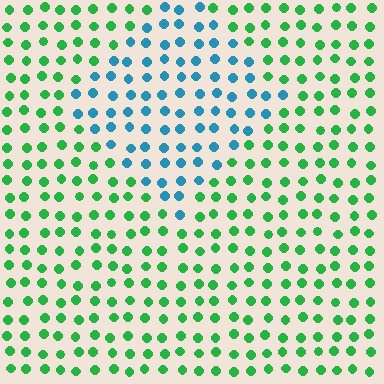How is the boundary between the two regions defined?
The boundary is defined purely by a slight shift in hue (about 63 degrees). Spacing, size, and orientation are identical on both sides.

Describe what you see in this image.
The image is filled with small green elements in a uniform arrangement. A diamond-shaped region is visible where the elements are tinted to a slightly different hue, forming a subtle color boundary.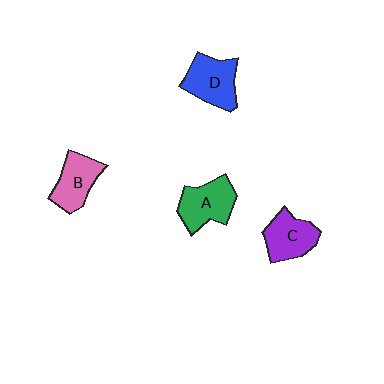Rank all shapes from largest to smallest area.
From largest to smallest: A (green), D (blue), C (purple), B (pink).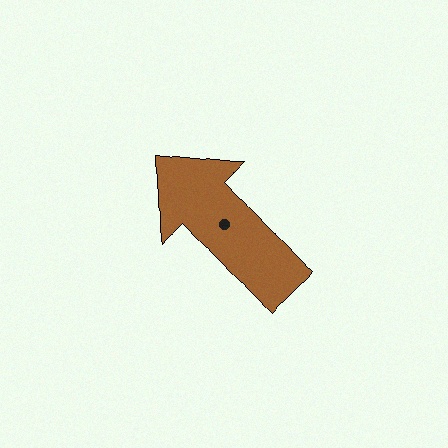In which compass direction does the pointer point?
Northwest.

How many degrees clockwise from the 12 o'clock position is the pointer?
Approximately 317 degrees.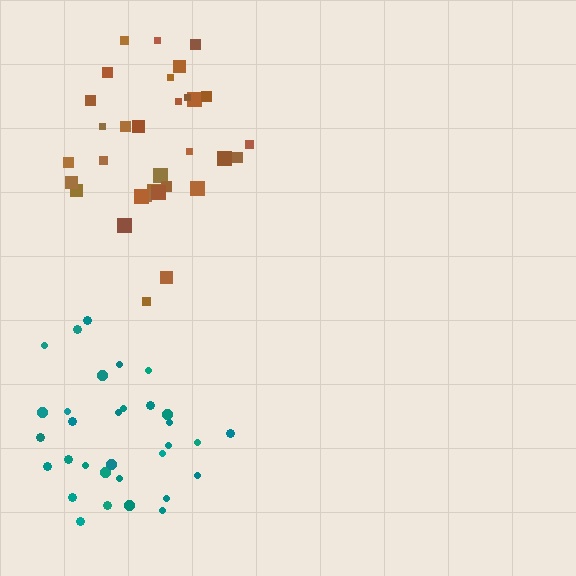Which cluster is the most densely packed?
Teal.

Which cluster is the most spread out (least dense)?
Brown.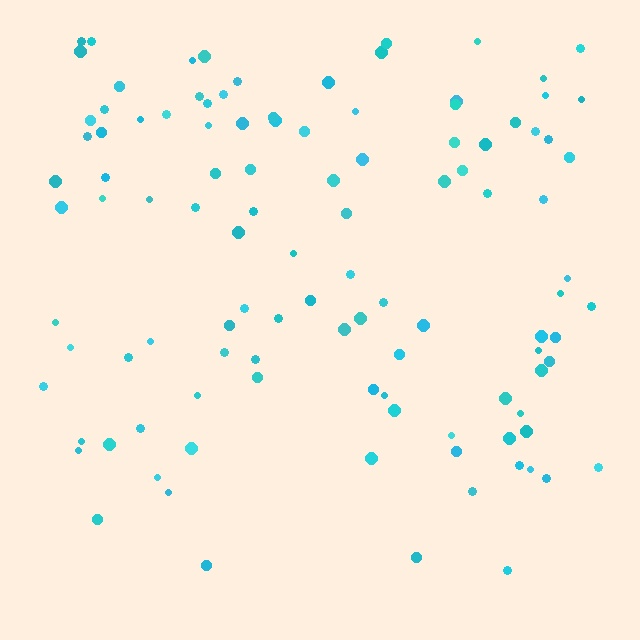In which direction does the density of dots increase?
From bottom to top, with the top side densest.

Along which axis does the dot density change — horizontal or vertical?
Vertical.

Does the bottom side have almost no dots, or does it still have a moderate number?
Still a moderate number, just noticeably fewer than the top.